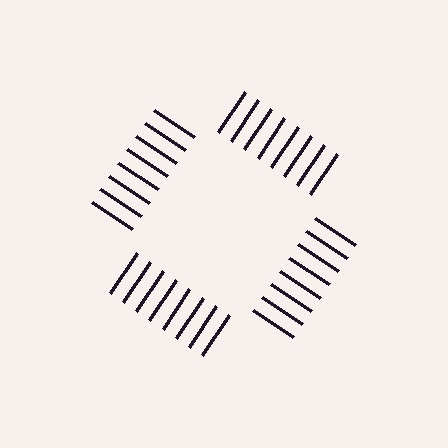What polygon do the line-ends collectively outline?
An illusory square — the line segments terminate on its edges but no continuous stroke is drawn.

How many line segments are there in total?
32 — 8 along each of the 4 edges.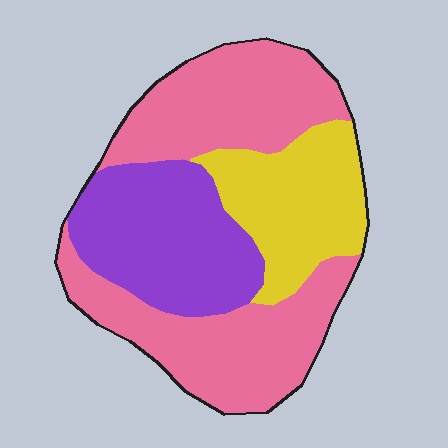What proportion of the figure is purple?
Purple covers roughly 25% of the figure.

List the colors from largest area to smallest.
From largest to smallest: pink, purple, yellow.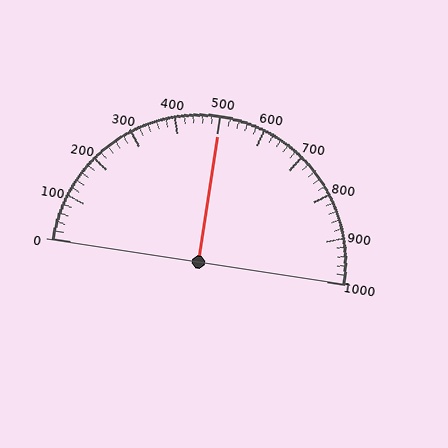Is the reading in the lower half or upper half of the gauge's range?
The reading is in the upper half of the range (0 to 1000).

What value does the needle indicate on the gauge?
The needle indicates approximately 500.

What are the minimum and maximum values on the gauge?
The gauge ranges from 0 to 1000.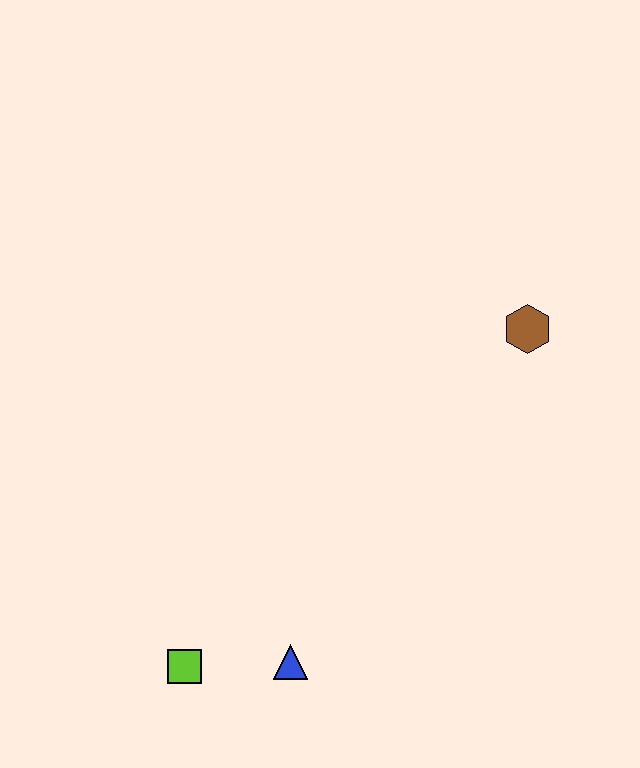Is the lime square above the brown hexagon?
No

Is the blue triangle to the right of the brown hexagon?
No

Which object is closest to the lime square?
The blue triangle is closest to the lime square.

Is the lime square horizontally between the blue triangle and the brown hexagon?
No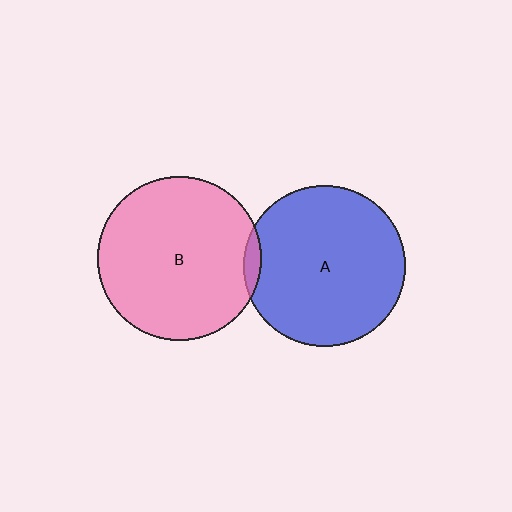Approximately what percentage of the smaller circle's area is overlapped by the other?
Approximately 5%.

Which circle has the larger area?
Circle B (pink).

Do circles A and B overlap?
Yes.